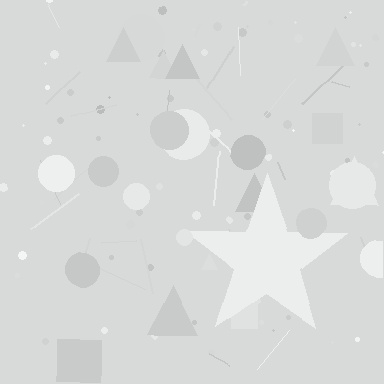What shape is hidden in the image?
A star is hidden in the image.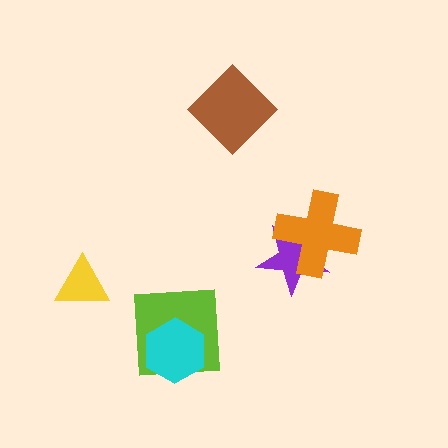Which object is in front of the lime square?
The cyan hexagon is in front of the lime square.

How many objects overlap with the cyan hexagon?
1 object overlaps with the cyan hexagon.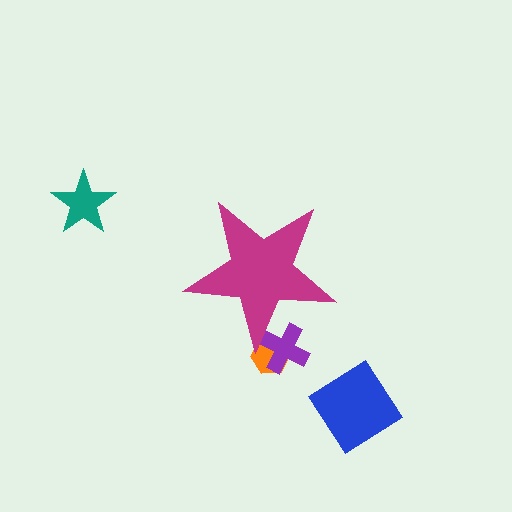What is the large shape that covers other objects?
A magenta star.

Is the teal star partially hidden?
No, the teal star is fully visible.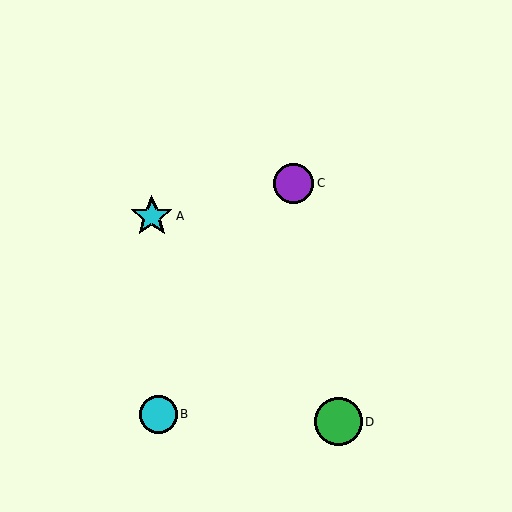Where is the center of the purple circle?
The center of the purple circle is at (294, 183).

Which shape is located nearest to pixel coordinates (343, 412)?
The green circle (labeled D) at (338, 422) is nearest to that location.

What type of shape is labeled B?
Shape B is a cyan circle.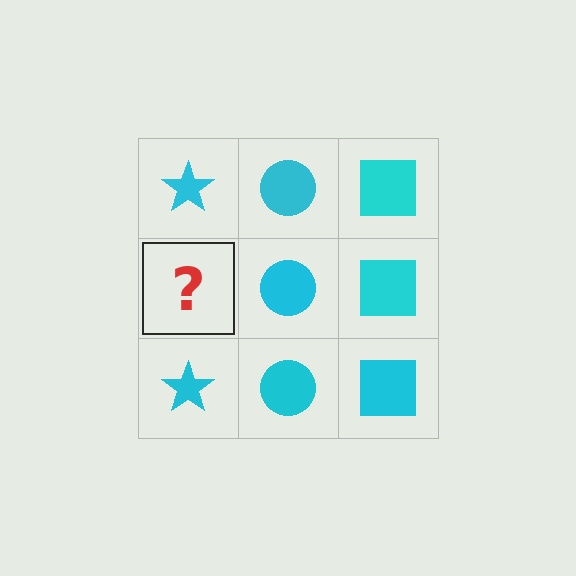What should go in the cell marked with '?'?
The missing cell should contain a cyan star.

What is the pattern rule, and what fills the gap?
The rule is that each column has a consistent shape. The gap should be filled with a cyan star.